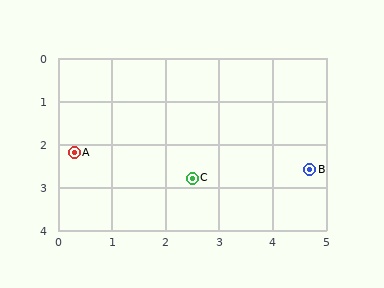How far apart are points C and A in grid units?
Points C and A are about 2.3 grid units apart.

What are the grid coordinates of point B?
Point B is at approximately (4.7, 2.6).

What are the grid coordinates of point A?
Point A is at approximately (0.3, 2.2).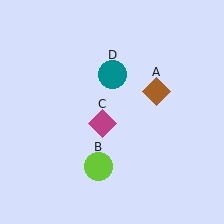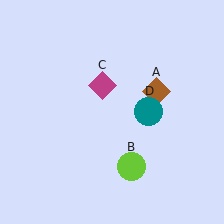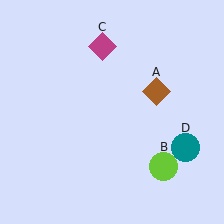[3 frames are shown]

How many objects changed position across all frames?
3 objects changed position: lime circle (object B), magenta diamond (object C), teal circle (object D).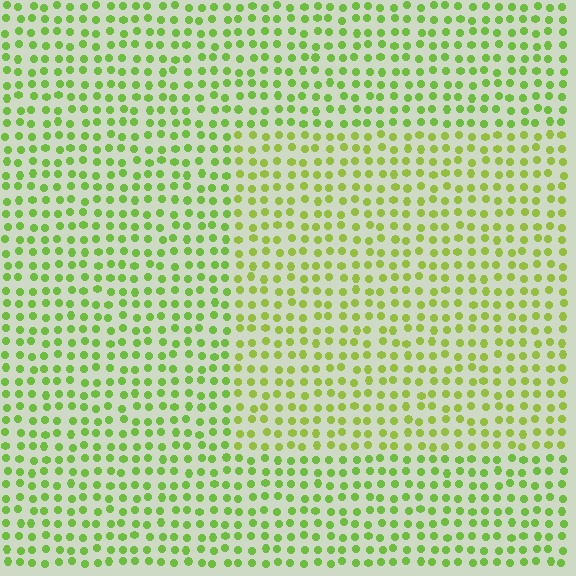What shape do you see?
I see a rectangle.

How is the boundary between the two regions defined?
The boundary is defined purely by a slight shift in hue (about 18 degrees). Spacing, size, and orientation are identical on both sides.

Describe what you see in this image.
The image is filled with small lime elements in a uniform arrangement. A rectangle-shaped region is visible where the elements are tinted to a slightly different hue, forming a subtle color boundary.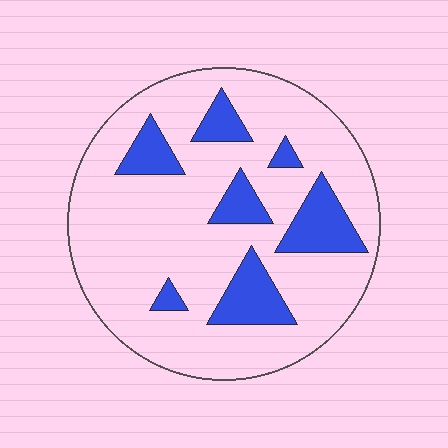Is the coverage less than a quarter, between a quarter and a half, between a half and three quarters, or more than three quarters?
Less than a quarter.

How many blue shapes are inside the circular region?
7.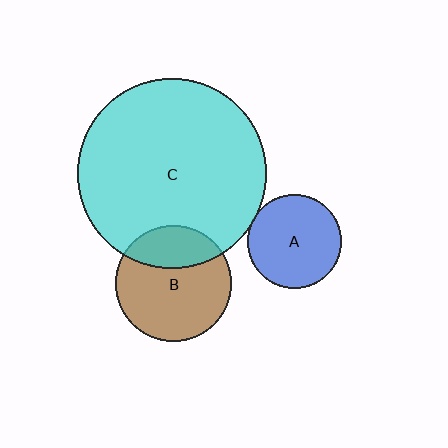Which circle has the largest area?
Circle C (cyan).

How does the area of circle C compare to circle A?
Approximately 4.1 times.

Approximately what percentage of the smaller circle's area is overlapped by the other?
Approximately 5%.